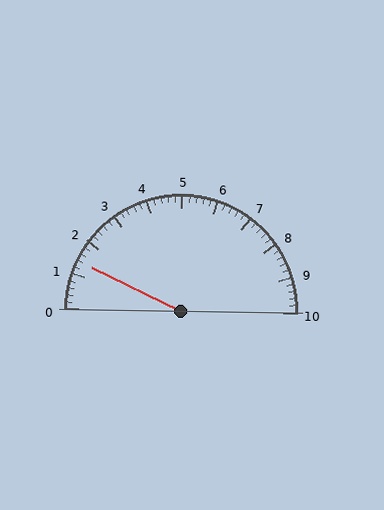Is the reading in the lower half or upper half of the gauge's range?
The reading is in the lower half of the range (0 to 10).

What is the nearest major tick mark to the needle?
The nearest major tick mark is 1.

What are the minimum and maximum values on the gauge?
The gauge ranges from 0 to 10.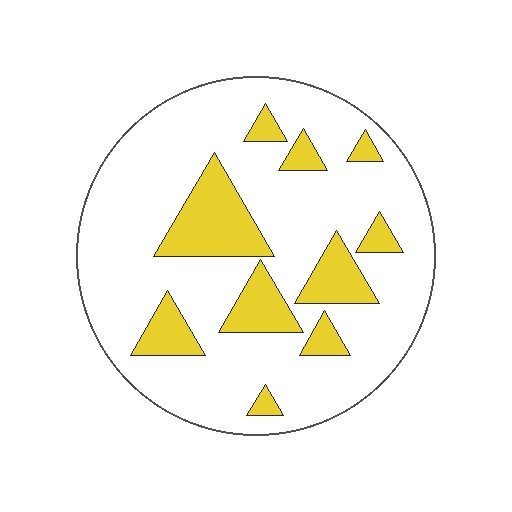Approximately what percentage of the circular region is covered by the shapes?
Approximately 20%.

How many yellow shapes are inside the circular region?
10.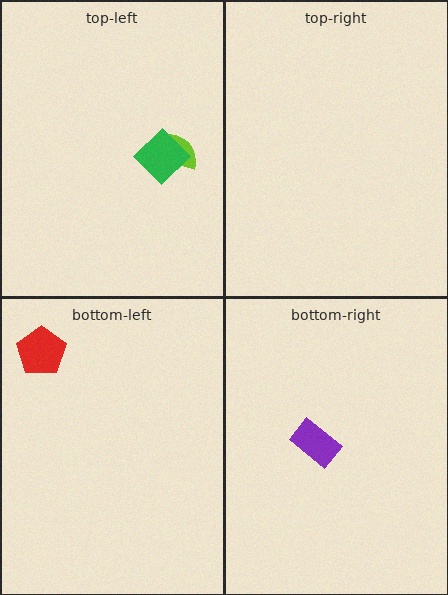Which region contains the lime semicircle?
The top-left region.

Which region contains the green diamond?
The top-left region.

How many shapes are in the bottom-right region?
1.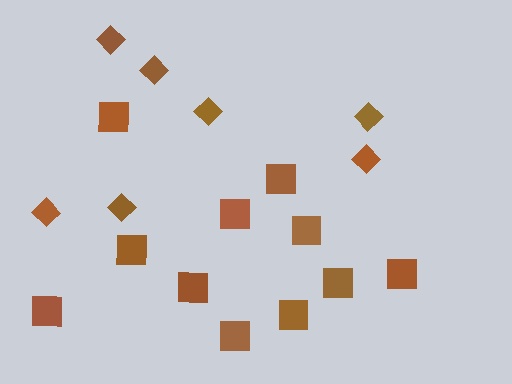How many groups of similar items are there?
There are 2 groups: one group of diamonds (7) and one group of squares (11).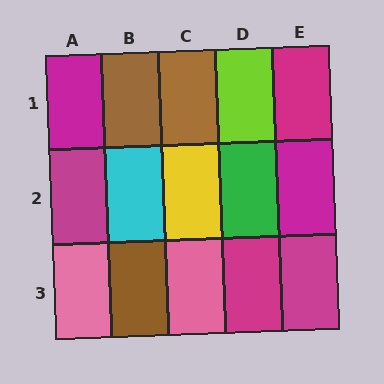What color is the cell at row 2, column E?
Magenta.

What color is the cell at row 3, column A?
Pink.